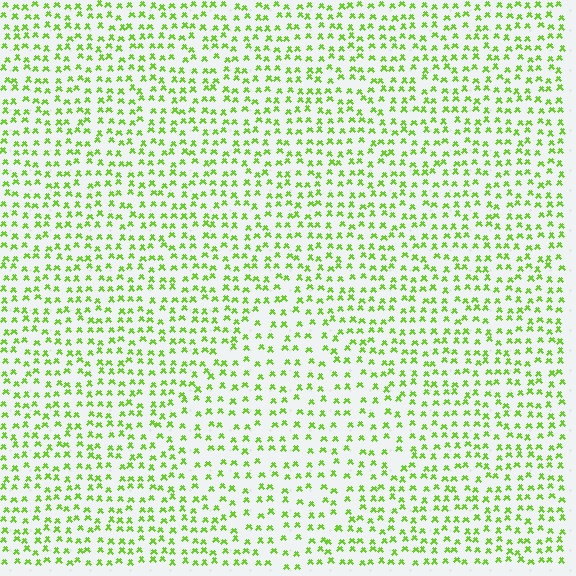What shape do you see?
I see a diamond.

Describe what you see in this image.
The image contains small lime elements arranged at two different densities. A diamond-shaped region is visible where the elements are less densely packed than the surrounding area.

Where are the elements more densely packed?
The elements are more densely packed outside the diamond boundary.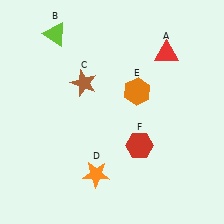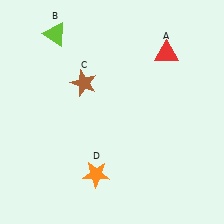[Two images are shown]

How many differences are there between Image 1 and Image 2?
There are 2 differences between the two images.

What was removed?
The orange hexagon (E), the red hexagon (F) were removed in Image 2.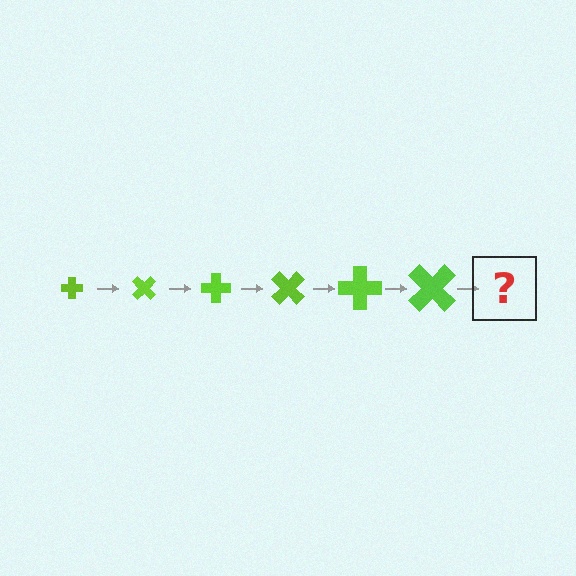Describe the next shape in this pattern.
It should be a cross, larger than the previous one and rotated 270 degrees from the start.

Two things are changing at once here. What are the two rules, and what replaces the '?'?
The two rules are that the cross grows larger each step and it rotates 45 degrees each step. The '?' should be a cross, larger than the previous one and rotated 270 degrees from the start.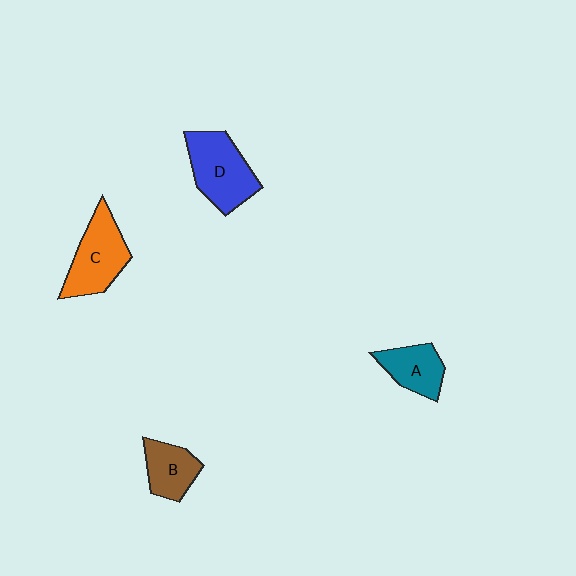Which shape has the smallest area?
Shape B (brown).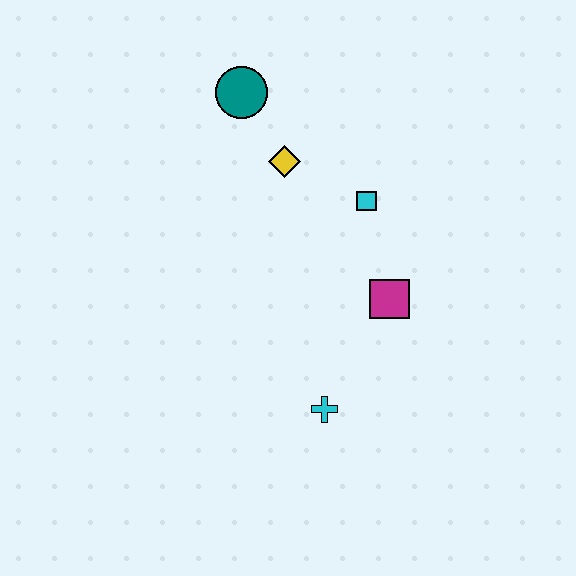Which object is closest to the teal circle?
The yellow diamond is closest to the teal circle.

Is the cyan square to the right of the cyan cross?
Yes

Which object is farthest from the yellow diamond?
The cyan cross is farthest from the yellow diamond.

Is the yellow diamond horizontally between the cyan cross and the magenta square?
No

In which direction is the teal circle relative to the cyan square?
The teal circle is to the left of the cyan square.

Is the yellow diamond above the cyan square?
Yes